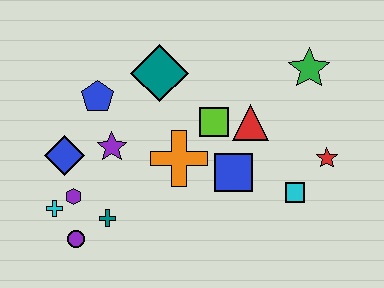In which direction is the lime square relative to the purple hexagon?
The lime square is to the right of the purple hexagon.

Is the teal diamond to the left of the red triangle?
Yes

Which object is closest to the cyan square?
The red star is closest to the cyan square.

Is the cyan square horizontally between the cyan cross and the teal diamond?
No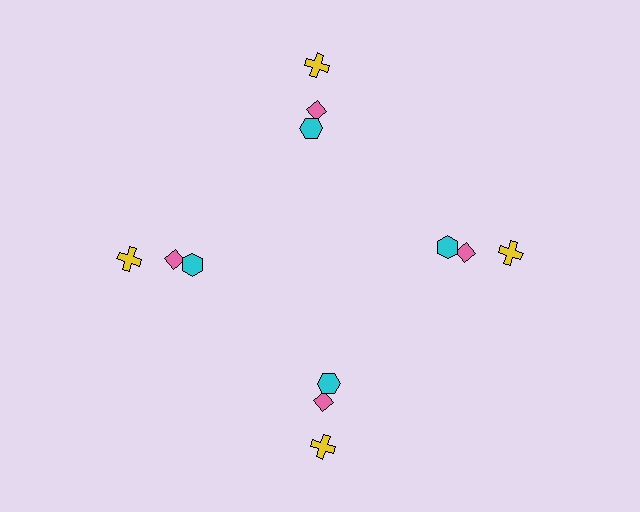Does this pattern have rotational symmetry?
Yes, this pattern has 4-fold rotational symmetry. It looks the same after rotating 90 degrees around the center.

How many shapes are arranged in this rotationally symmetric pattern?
There are 12 shapes, arranged in 4 groups of 3.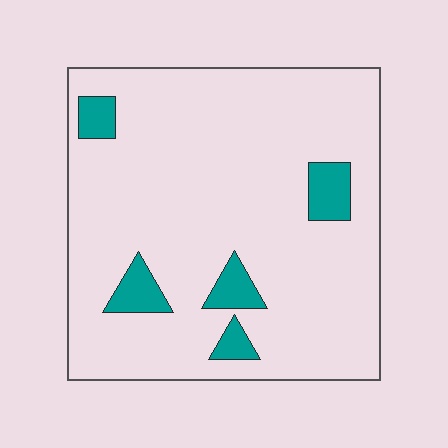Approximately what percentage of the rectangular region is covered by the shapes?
Approximately 10%.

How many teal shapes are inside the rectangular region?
5.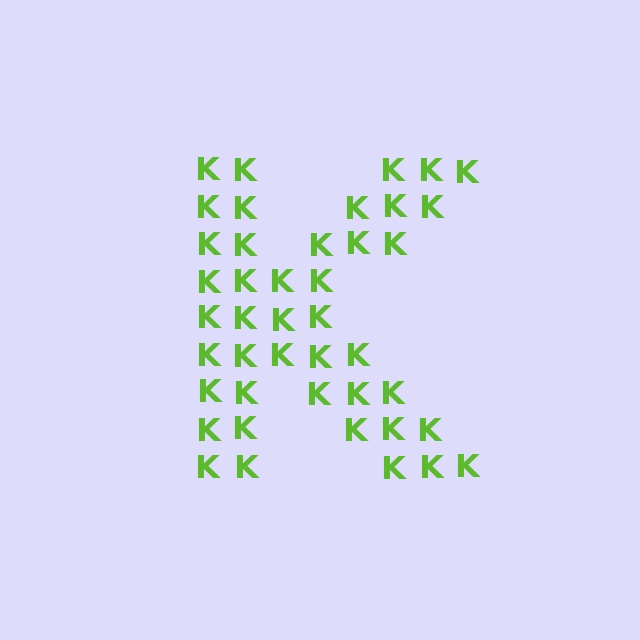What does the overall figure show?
The overall figure shows the letter K.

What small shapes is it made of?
It is made of small letter K's.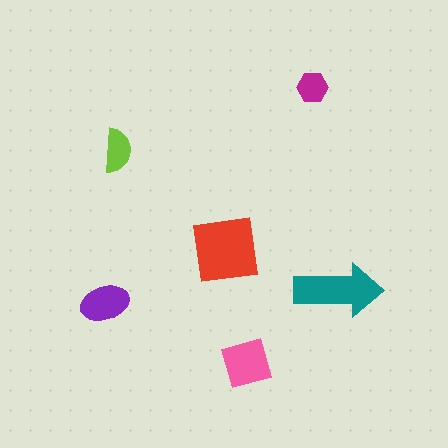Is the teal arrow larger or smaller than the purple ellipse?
Larger.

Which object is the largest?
The red square.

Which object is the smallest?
The magenta hexagon.